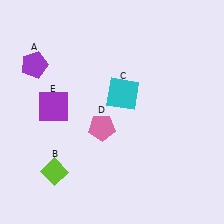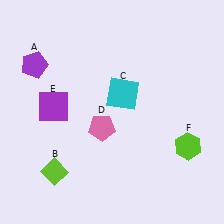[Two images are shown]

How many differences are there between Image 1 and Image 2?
There is 1 difference between the two images.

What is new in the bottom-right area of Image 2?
A lime hexagon (F) was added in the bottom-right area of Image 2.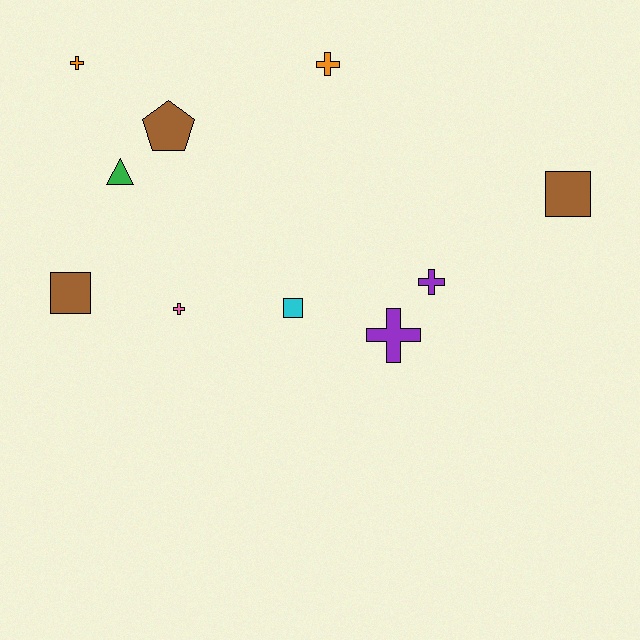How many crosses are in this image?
There are 5 crosses.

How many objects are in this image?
There are 10 objects.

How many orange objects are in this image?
There are 2 orange objects.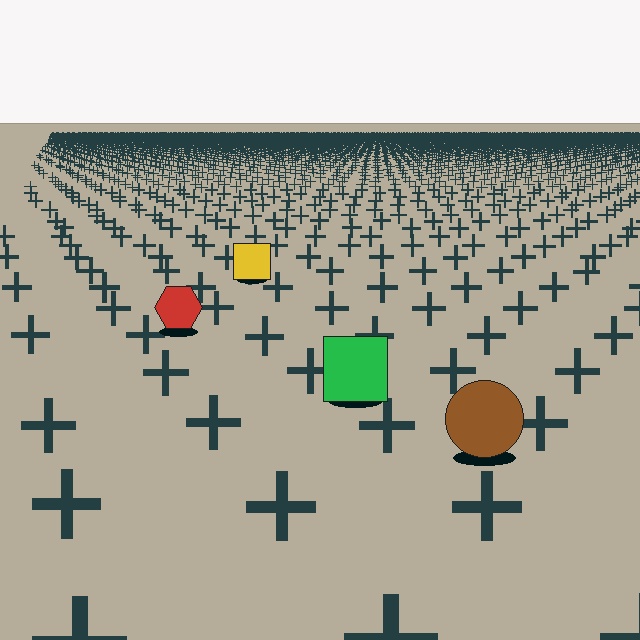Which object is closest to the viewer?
The brown circle is closest. The texture marks near it are larger and more spread out.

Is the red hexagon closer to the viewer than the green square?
No. The green square is closer — you can tell from the texture gradient: the ground texture is coarser near it.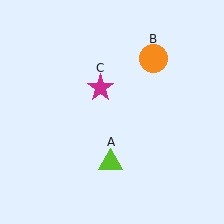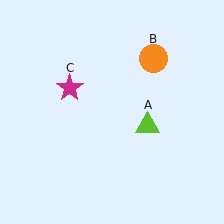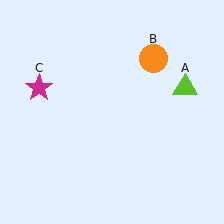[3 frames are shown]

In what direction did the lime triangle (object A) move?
The lime triangle (object A) moved up and to the right.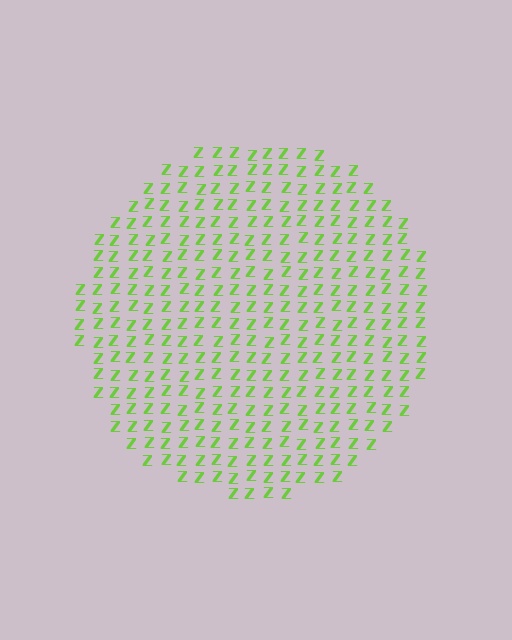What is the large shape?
The large shape is a circle.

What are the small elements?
The small elements are letter Z's.